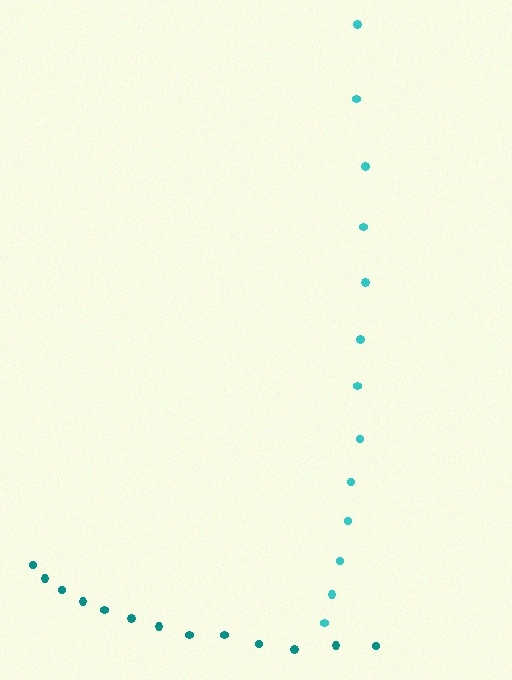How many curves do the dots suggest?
There are 2 distinct paths.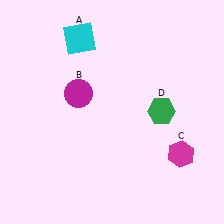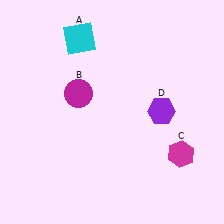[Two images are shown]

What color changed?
The hexagon (D) changed from green in Image 1 to purple in Image 2.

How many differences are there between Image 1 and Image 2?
There is 1 difference between the two images.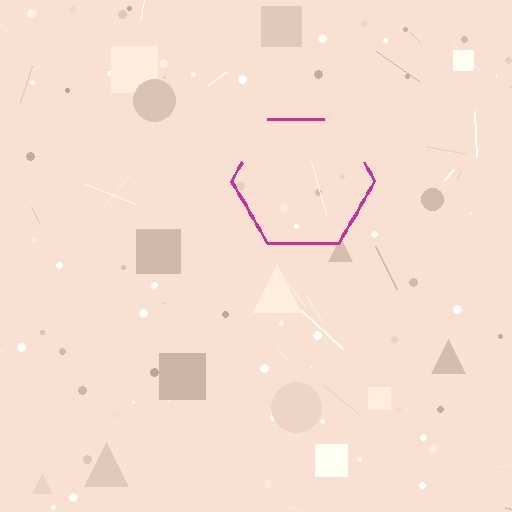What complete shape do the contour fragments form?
The contour fragments form a hexagon.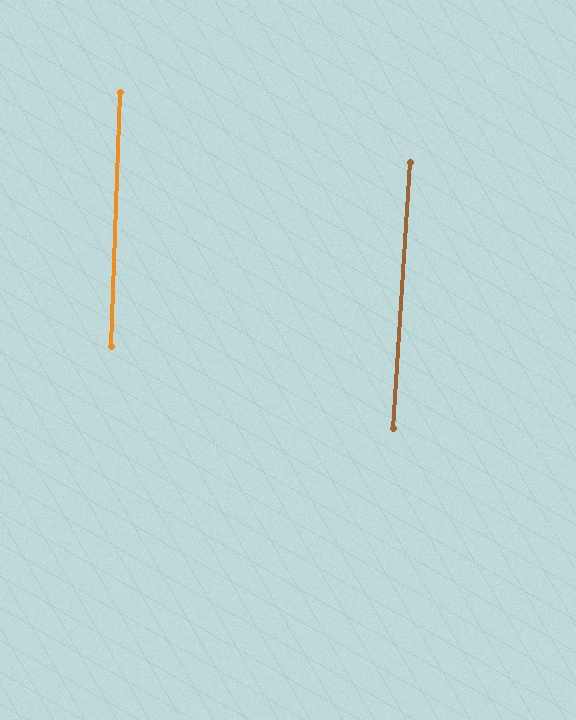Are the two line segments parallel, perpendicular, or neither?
Parallel — their directions differ by only 1.7°.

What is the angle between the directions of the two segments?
Approximately 2 degrees.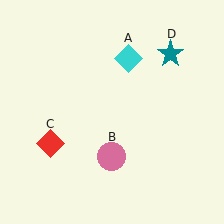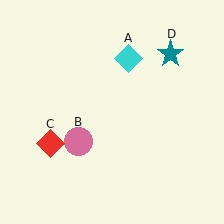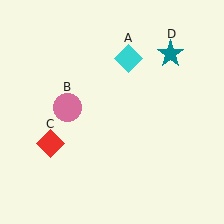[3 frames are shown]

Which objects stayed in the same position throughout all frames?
Cyan diamond (object A) and red diamond (object C) and teal star (object D) remained stationary.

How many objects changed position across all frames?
1 object changed position: pink circle (object B).